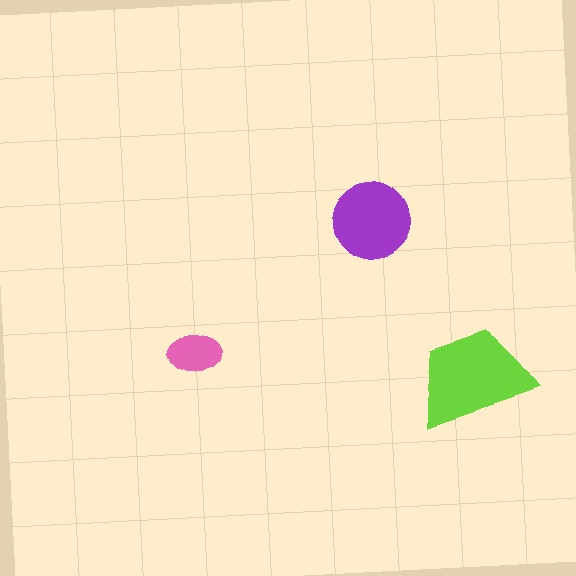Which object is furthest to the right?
The lime trapezoid is rightmost.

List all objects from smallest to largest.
The pink ellipse, the purple circle, the lime trapezoid.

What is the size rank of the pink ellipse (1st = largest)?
3rd.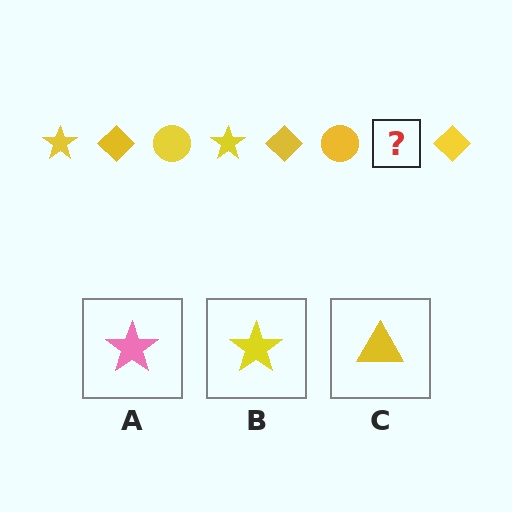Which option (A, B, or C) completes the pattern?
B.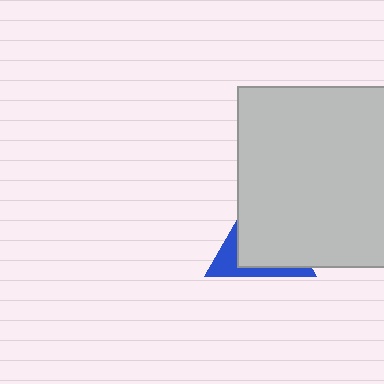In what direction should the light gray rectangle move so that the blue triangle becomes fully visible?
The light gray rectangle should move toward the upper-right. That is the shortest direction to clear the overlap and leave the blue triangle fully visible.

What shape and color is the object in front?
The object in front is a light gray rectangle.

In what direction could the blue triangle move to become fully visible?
The blue triangle could move toward the lower-left. That would shift it out from behind the light gray rectangle entirely.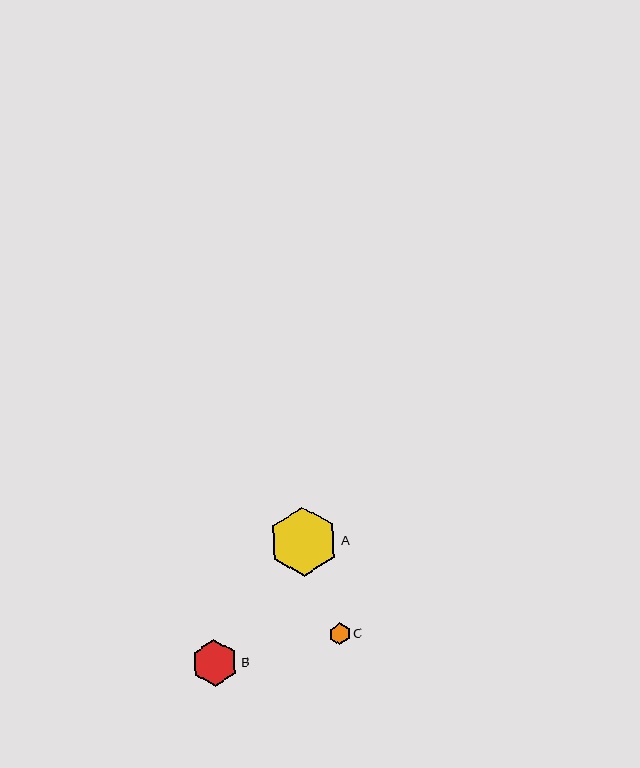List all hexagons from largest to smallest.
From largest to smallest: A, B, C.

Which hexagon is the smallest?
Hexagon C is the smallest with a size of approximately 21 pixels.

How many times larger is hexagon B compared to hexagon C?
Hexagon B is approximately 2.2 times the size of hexagon C.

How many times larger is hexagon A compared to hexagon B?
Hexagon A is approximately 1.5 times the size of hexagon B.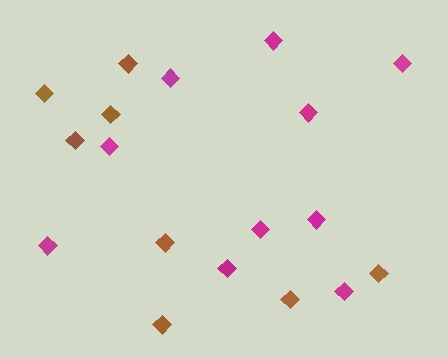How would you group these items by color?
There are 2 groups: one group of brown diamonds (8) and one group of magenta diamonds (10).